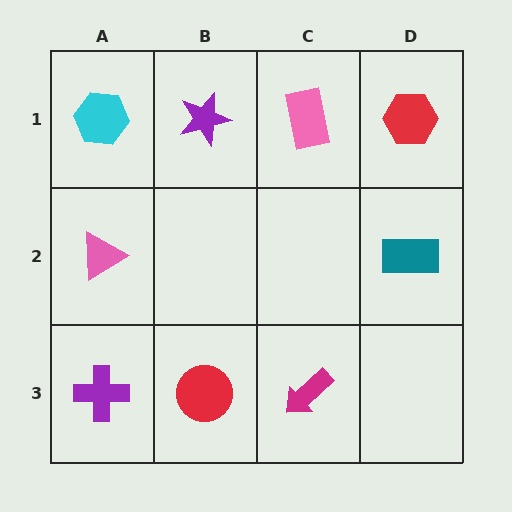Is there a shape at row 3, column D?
No, that cell is empty.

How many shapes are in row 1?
4 shapes.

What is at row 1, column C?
A pink rectangle.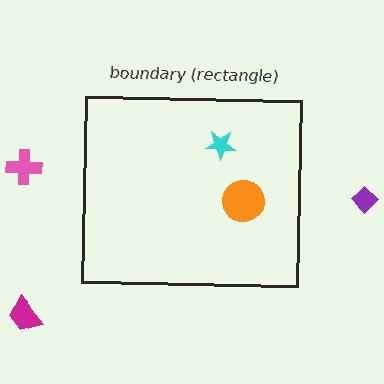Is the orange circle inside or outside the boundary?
Inside.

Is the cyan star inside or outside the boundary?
Inside.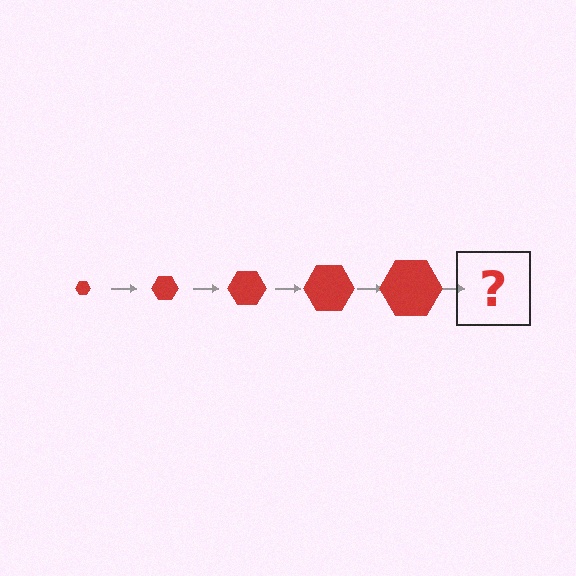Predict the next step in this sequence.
The next step is a red hexagon, larger than the previous one.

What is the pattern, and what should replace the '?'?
The pattern is that the hexagon gets progressively larger each step. The '?' should be a red hexagon, larger than the previous one.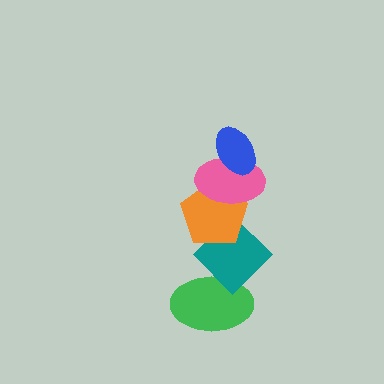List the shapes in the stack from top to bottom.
From top to bottom: the blue ellipse, the pink ellipse, the orange pentagon, the teal diamond, the green ellipse.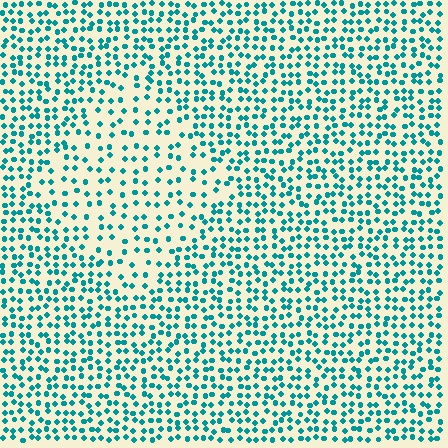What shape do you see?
I see a diamond.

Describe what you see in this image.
The image contains small teal elements arranged at two different densities. A diamond-shaped region is visible where the elements are less densely packed than the surrounding area.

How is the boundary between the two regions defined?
The boundary is defined by a change in element density (approximately 1.8x ratio). All elements are the same color, size, and shape.